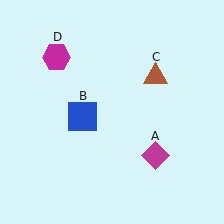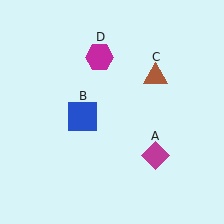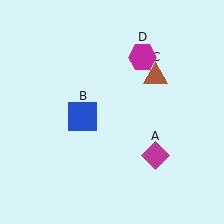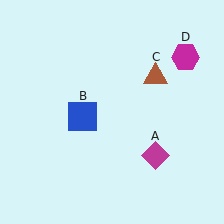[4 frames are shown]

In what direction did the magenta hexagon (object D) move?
The magenta hexagon (object D) moved right.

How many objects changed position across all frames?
1 object changed position: magenta hexagon (object D).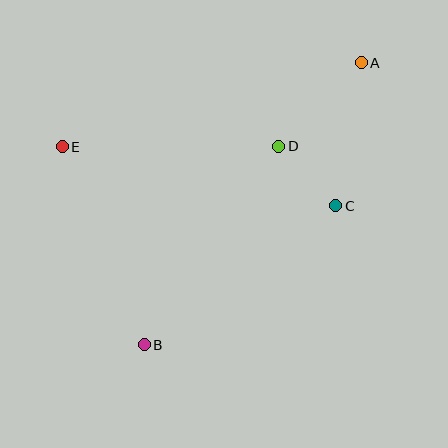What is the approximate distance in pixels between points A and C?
The distance between A and C is approximately 145 pixels.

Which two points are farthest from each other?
Points A and B are farthest from each other.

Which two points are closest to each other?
Points C and D are closest to each other.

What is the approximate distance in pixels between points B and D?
The distance between B and D is approximately 240 pixels.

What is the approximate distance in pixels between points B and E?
The distance between B and E is approximately 215 pixels.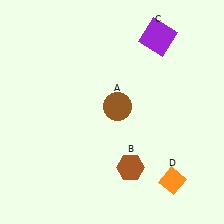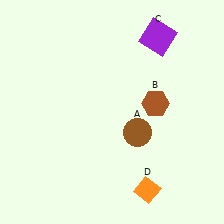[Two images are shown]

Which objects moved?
The objects that moved are: the brown circle (A), the brown hexagon (B), the orange diamond (D).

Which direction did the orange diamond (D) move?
The orange diamond (D) moved left.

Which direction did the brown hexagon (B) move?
The brown hexagon (B) moved up.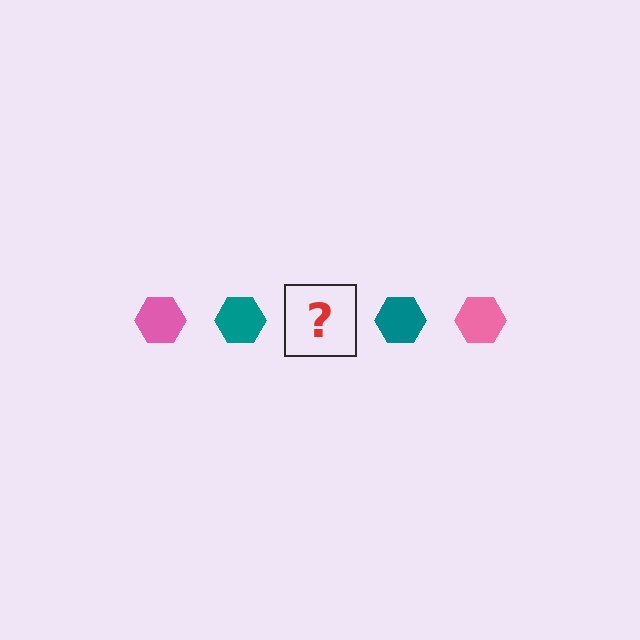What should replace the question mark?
The question mark should be replaced with a pink hexagon.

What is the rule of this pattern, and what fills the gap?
The rule is that the pattern cycles through pink, teal hexagons. The gap should be filled with a pink hexagon.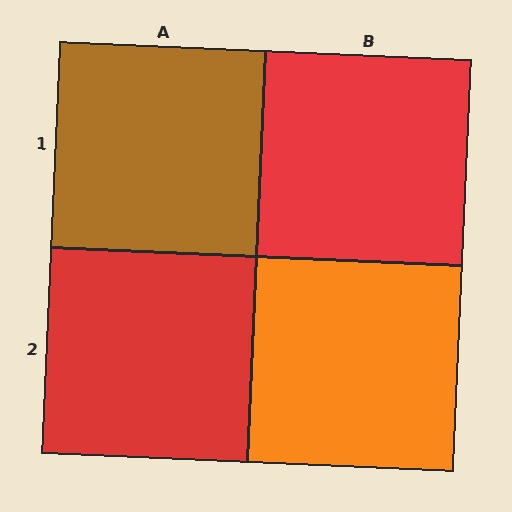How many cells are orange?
1 cell is orange.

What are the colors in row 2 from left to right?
Red, orange.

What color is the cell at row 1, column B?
Red.